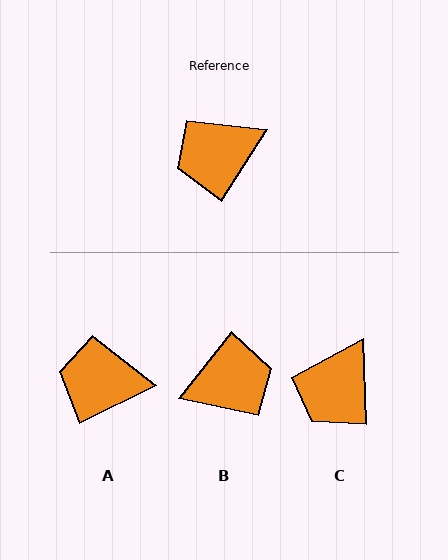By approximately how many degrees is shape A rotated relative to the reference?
Approximately 32 degrees clockwise.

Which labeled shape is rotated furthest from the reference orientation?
B, about 174 degrees away.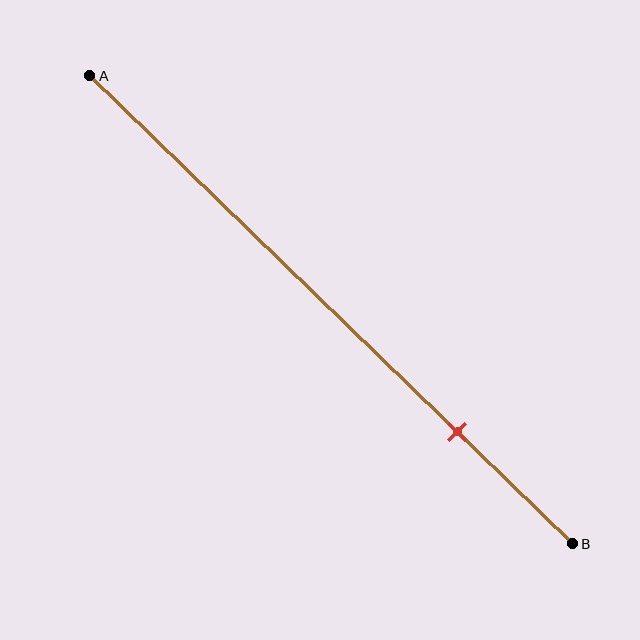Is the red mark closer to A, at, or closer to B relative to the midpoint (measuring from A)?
The red mark is closer to point B than the midpoint of segment AB.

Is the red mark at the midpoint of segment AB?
No, the mark is at about 75% from A, not at the 50% midpoint.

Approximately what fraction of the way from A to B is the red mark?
The red mark is approximately 75% of the way from A to B.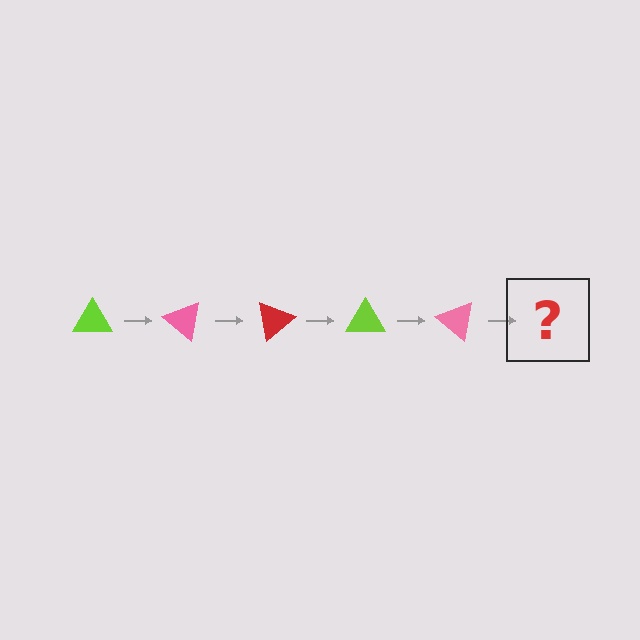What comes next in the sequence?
The next element should be a red triangle, rotated 200 degrees from the start.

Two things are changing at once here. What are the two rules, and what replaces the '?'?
The two rules are that it rotates 40 degrees each step and the color cycles through lime, pink, and red. The '?' should be a red triangle, rotated 200 degrees from the start.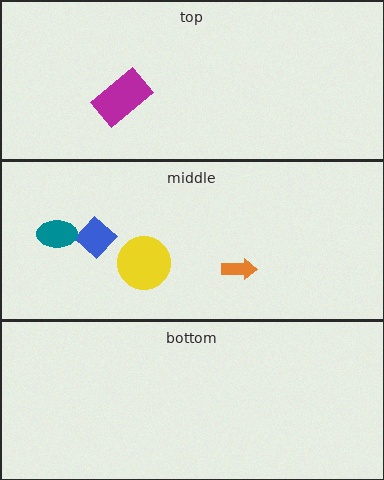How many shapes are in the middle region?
4.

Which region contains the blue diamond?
The middle region.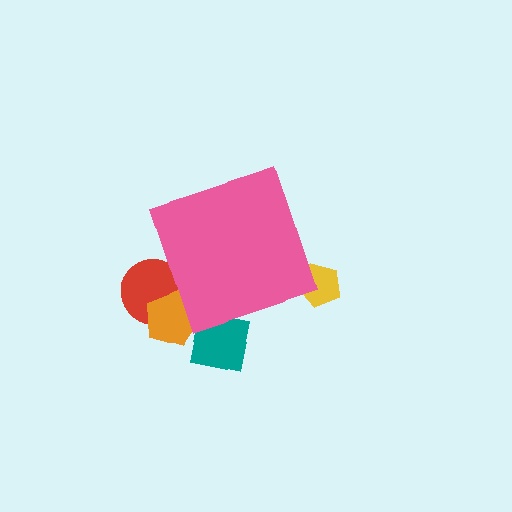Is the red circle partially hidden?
Yes, the red circle is partially hidden behind the pink diamond.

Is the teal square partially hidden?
Yes, the teal square is partially hidden behind the pink diamond.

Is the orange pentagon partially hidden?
Yes, the orange pentagon is partially hidden behind the pink diamond.